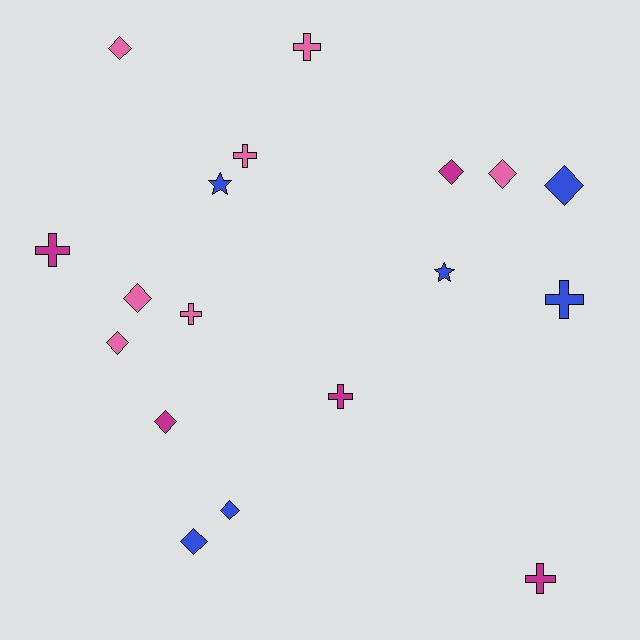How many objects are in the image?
There are 18 objects.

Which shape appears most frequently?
Diamond, with 9 objects.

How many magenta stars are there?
There are no magenta stars.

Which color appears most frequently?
Pink, with 7 objects.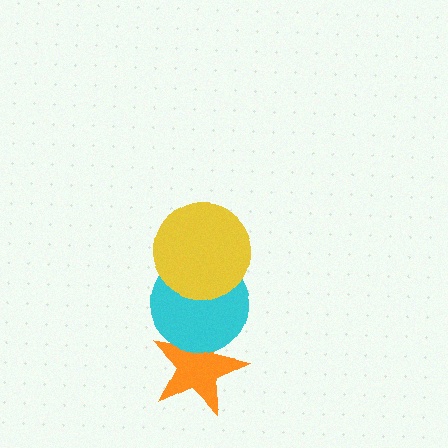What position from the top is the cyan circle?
The cyan circle is 2nd from the top.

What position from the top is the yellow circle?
The yellow circle is 1st from the top.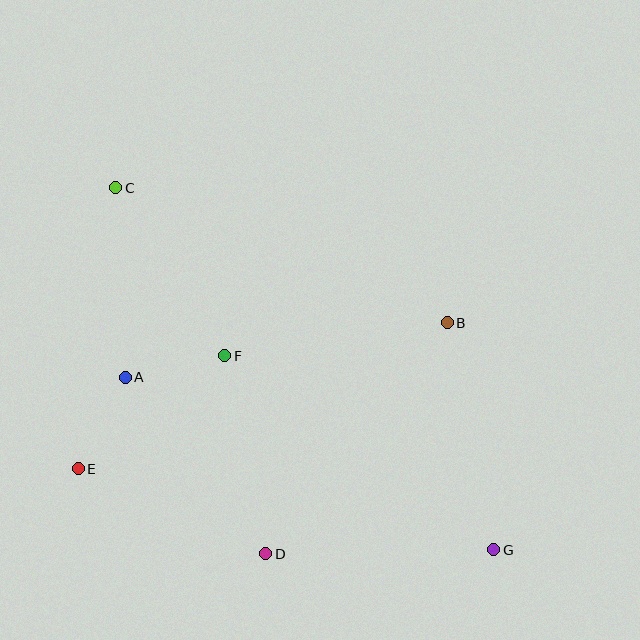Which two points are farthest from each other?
Points C and G are farthest from each other.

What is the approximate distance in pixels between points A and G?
The distance between A and G is approximately 407 pixels.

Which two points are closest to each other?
Points A and F are closest to each other.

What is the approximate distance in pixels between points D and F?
The distance between D and F is approximately 203 pixels.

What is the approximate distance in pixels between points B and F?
The distance between B and F is approximately 225 pixels.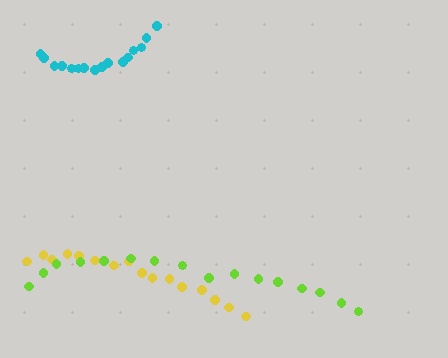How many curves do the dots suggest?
There are 3 distinct paths.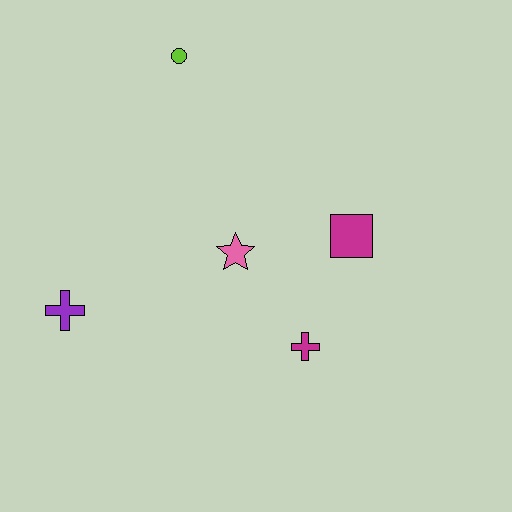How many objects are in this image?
There are 5 objects.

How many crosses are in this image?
There are 2 crosses.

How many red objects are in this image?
There are no red objects.